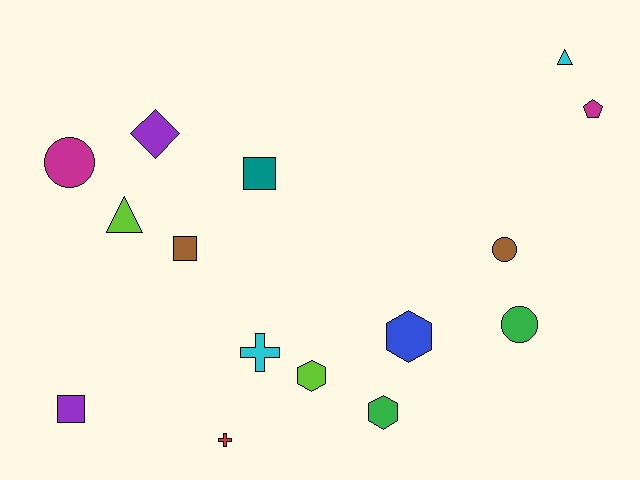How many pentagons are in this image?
There is 1 pentagon.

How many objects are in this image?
There are 15 objects.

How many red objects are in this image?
There is 1 red object.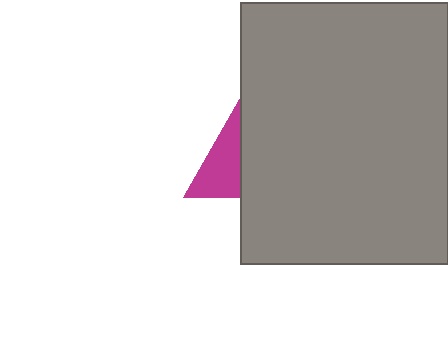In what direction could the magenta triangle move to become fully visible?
The magenta triangle could move left. That would shift it out from behind the gray rectangle entirely.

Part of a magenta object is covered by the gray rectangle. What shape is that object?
It is a triangle.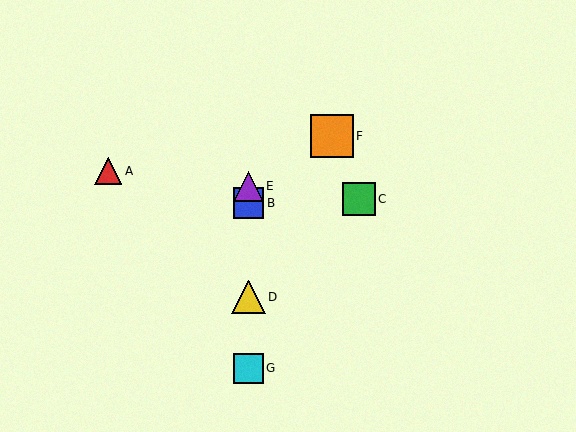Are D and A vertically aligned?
No, D is at x≈248 and A is at x≈108.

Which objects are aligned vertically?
Objects B, D, E, G are aligned vertically.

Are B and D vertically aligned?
Yes, both are at x≈248.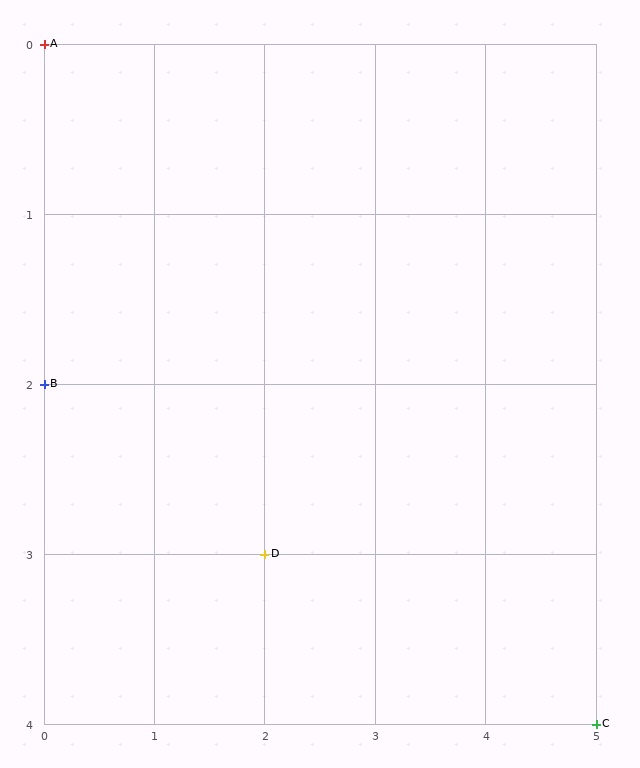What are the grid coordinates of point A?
Point A is at grid coordinates (0, 0).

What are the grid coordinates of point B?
Point B is at grid coordinates (0, 2).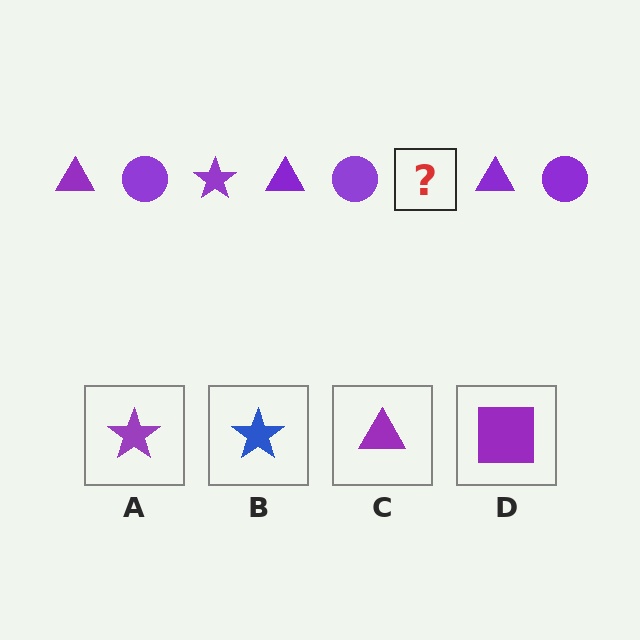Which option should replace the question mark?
Option A.